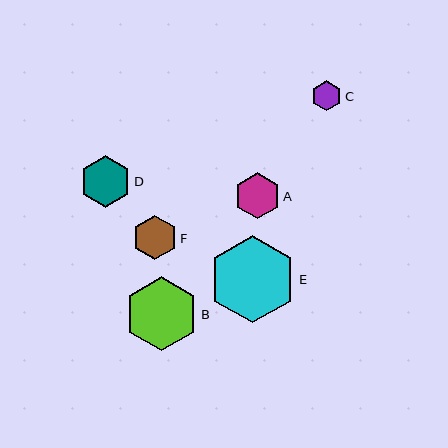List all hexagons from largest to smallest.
From largest to smallest: E, B, D, A, F, C.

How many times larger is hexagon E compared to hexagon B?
Hexagon E is approximately 1.2 times the size of hexagon B.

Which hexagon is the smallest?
Hexagon C is the smallest with a size of approximately 30 pixels.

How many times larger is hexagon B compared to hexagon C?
Hexagon B is approximately 2.4 times the size of hexagon C.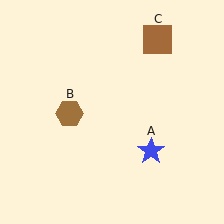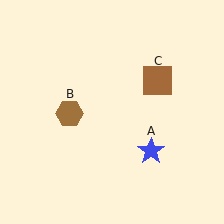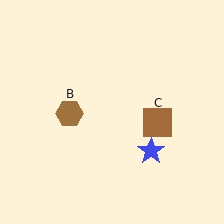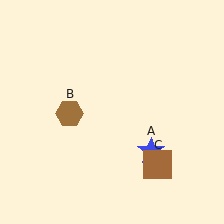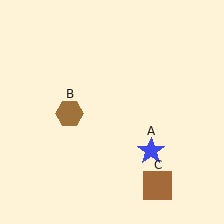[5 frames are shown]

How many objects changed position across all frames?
1 object changed position: brown square (object C).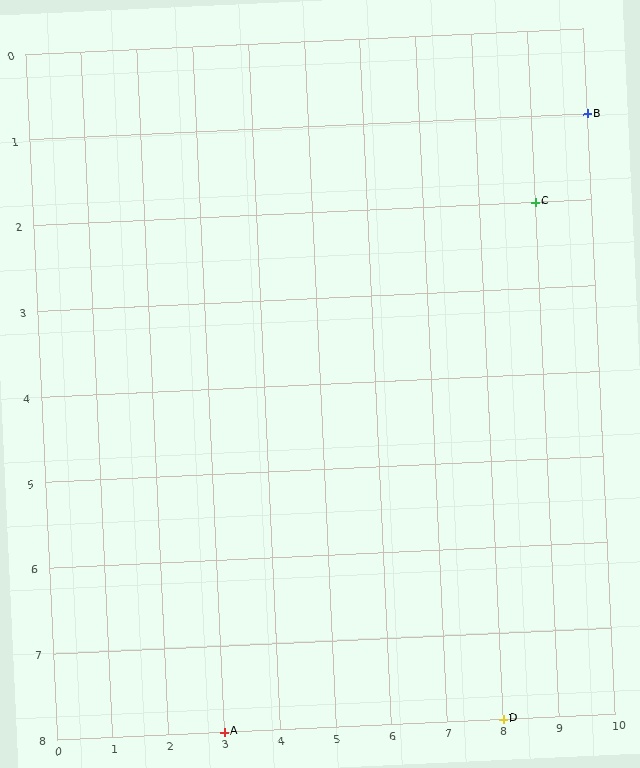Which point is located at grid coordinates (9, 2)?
Point C is at (9, 2).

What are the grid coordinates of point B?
Point B is at grid coordinates (10, 1).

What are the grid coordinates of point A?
Point A is at grid coordinates (3, 8).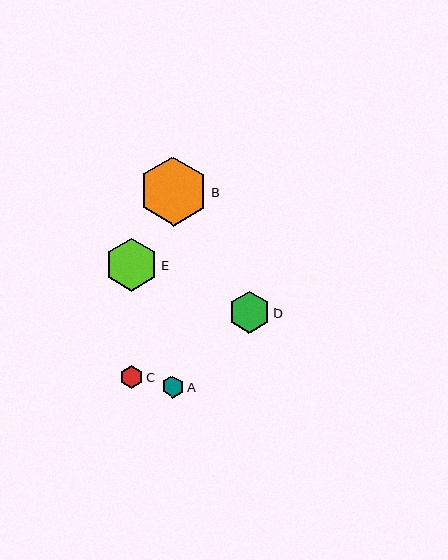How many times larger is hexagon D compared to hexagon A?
Hexagon D is approximately 1.9 times the size of hexagon A.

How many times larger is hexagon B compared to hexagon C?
Hexagon B is approximately 3.0 times the size of hexagon C.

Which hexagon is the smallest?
Hexagon A is the smallest with a size of approximately 22 pixels.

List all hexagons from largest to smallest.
From largest to smallest: B, E, D, C, A.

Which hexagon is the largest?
Hexagon B is the largest with a size of approximately 69 pixels.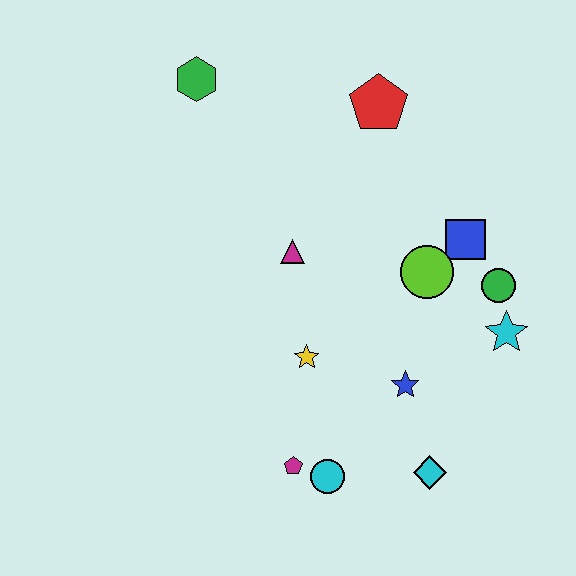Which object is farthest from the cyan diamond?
The green hexagon is farthest from the cyan diamond.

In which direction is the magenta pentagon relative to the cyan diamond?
The magenta pentagon is to the left of the cyan diamond.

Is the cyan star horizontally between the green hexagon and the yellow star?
No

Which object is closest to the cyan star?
The green circle is closest to the cyan star.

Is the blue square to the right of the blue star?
Yes